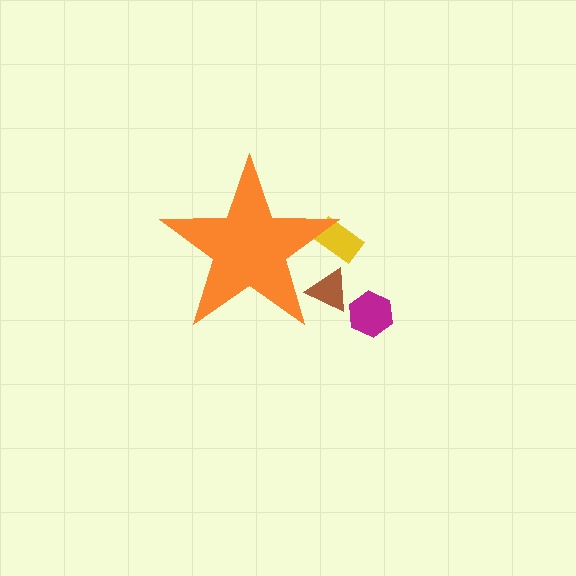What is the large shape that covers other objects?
An orange star.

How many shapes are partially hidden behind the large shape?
2 shapes are partially hidden.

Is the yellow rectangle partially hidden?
Yes, the yellow rectangle is partially hidden behind the orange star.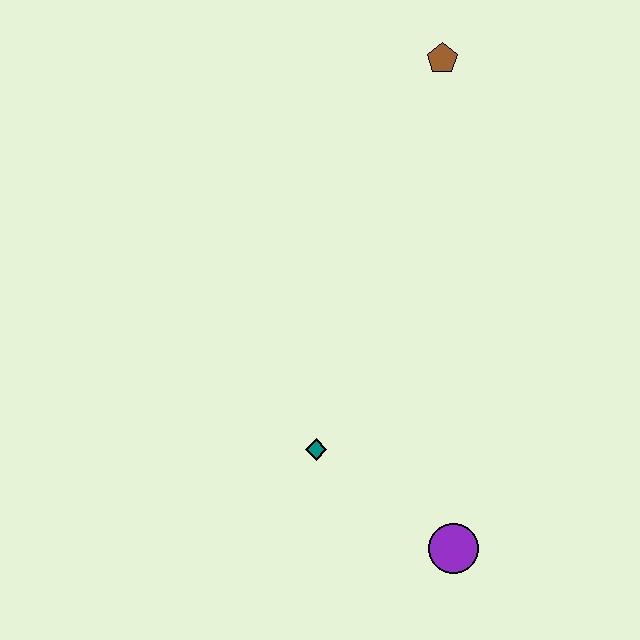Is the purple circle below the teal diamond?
Yes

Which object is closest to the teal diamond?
The purple circle is closest to the teal diamond.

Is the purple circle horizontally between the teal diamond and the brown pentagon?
No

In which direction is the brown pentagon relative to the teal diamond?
The brown pentagon is above the teal diamond.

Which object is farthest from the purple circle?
The brown pentagon is farthest from the purple circle.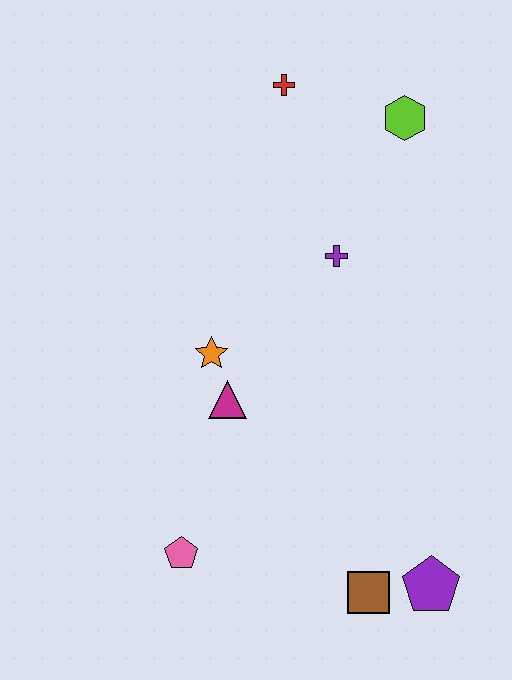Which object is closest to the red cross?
The lime hexagon is closest to the red cross.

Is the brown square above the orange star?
No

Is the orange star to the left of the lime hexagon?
Yes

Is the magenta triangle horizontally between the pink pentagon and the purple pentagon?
Yes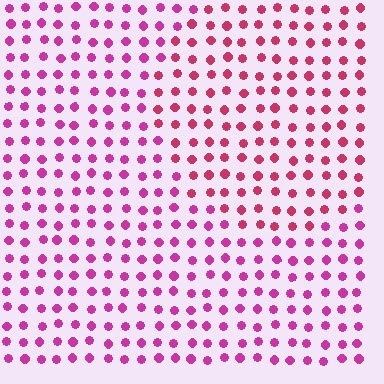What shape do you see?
I see a circle.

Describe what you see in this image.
The image is filled with small magenta elements in a uniform arrangement. A circle-shaped region is visible where the elements are tinted to a slightly different hue, forming a subtle color boundary.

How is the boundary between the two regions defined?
The boundary is defined purely by a slight shift in hue (about 24 degrees). Spacing, size, and orientation are identical on both sides.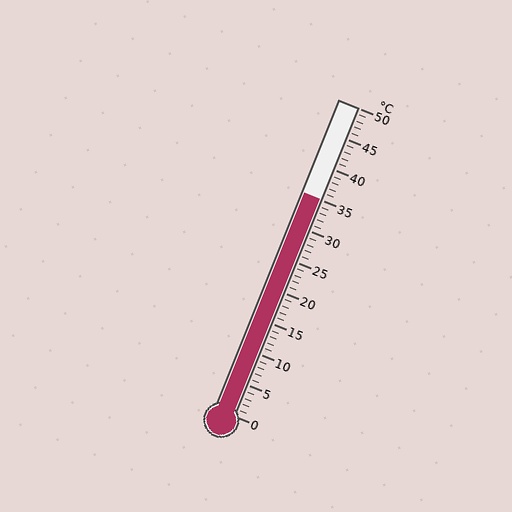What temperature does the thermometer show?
The thermometer shows approximately 35°C.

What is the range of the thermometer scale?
The thermometer scale ranges from 0°C to 50°C.